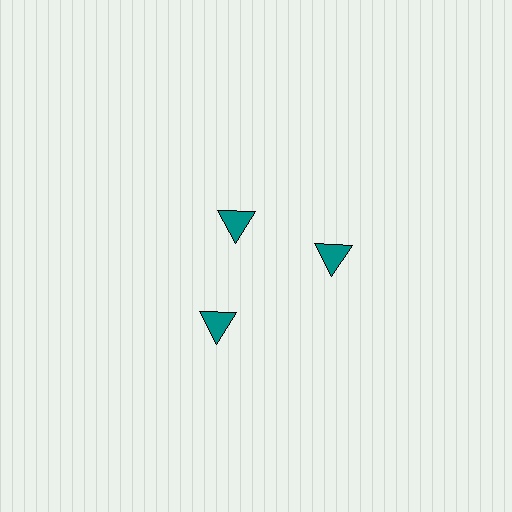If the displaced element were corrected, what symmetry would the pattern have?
It would have 3-fold rotational symmetry — the pattern would map onto itself every 120 degrees.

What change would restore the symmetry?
The symmetry would be restored by moving it outward, back onto the ring so that all 3 triangles sit at equal angles and equal distance from the center.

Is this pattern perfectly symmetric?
No. The 3 teal triangles are arranged in a ring, but one element near the 11 o'clock position is pulled inward toward the center, breaking the 3-fold rotational symmetry.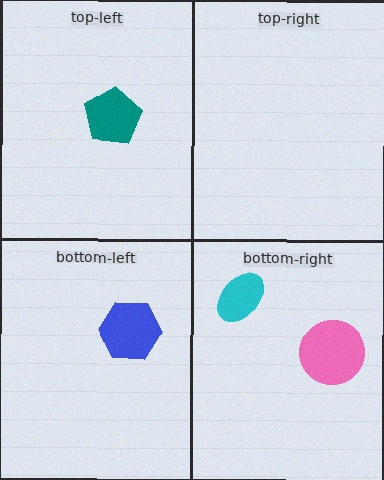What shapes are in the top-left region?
The teal pentagon.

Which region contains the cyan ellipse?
The bottom-right region.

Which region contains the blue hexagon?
The bottom-left region.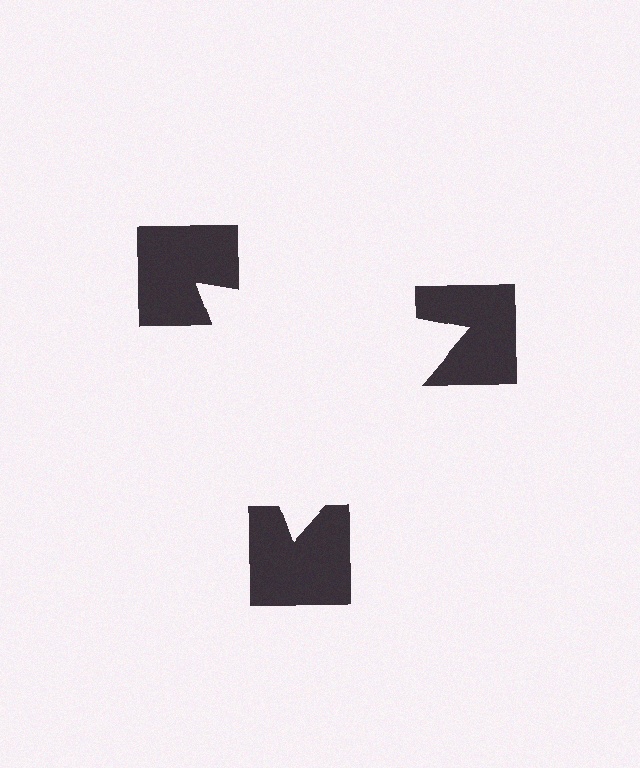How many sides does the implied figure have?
3 sides.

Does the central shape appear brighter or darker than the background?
It typically appears slightly brighter than the background, even though no actual brightness change is drawn.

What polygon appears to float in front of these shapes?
An illusory triangle — its edges are inferred from the aligned wedge cuts in the notched squares, not physically drawn.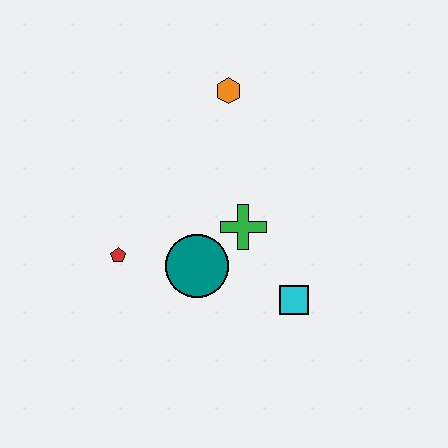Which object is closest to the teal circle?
The green cross is closest to the teal circle.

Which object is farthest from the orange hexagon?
The cyan square is farthest from the orange hexagon.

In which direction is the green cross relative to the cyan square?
The green cross is above the cyan square.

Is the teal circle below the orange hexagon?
Yes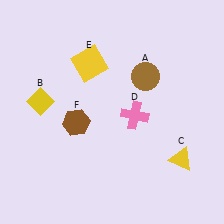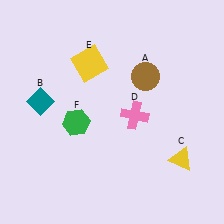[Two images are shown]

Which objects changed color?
B changed from yellow to teal. F changed from brown to green.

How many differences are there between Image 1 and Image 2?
There are 2 differences between the two images.